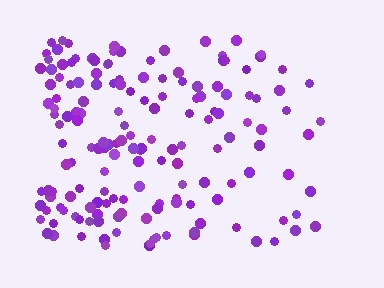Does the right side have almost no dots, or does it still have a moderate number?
Still a moderate number, just noticeably fewer than the left.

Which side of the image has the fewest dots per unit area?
The right.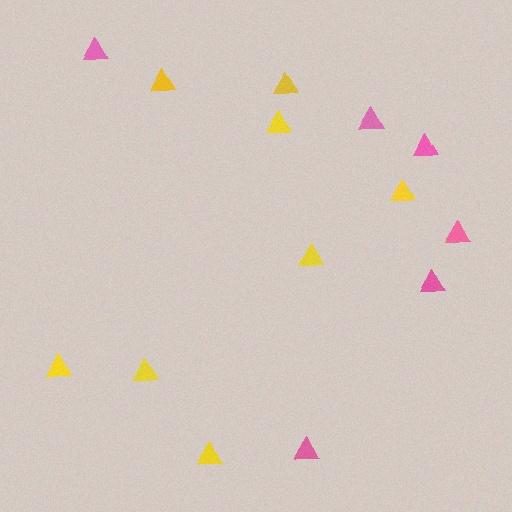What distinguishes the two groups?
There are 2 groups: one group of yellow triangles (8) and one group of pink triangles (6).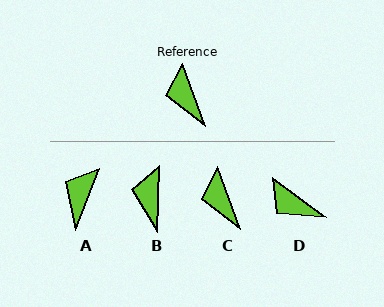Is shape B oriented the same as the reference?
No, it is off by about 22 degrees.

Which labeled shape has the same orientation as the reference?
C.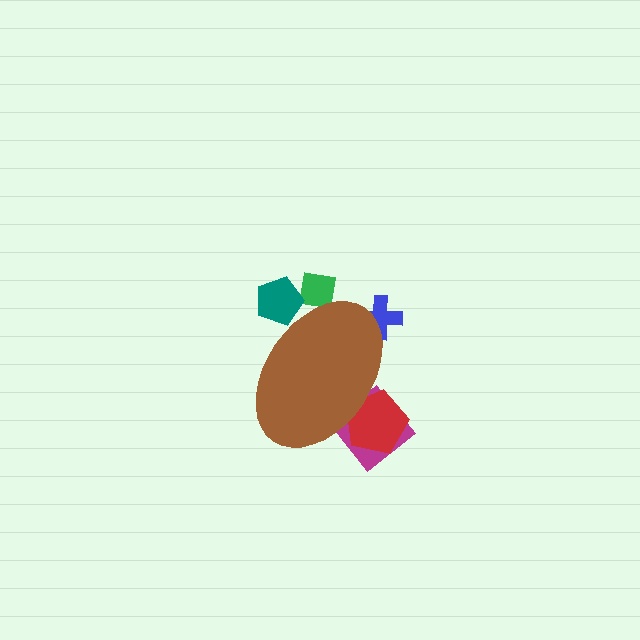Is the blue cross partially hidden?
Yes, the blue cross is partially hidden behind the brown ellipse.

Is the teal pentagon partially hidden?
Yes, the teal pentagon is partially hidden behind the brown ellipse.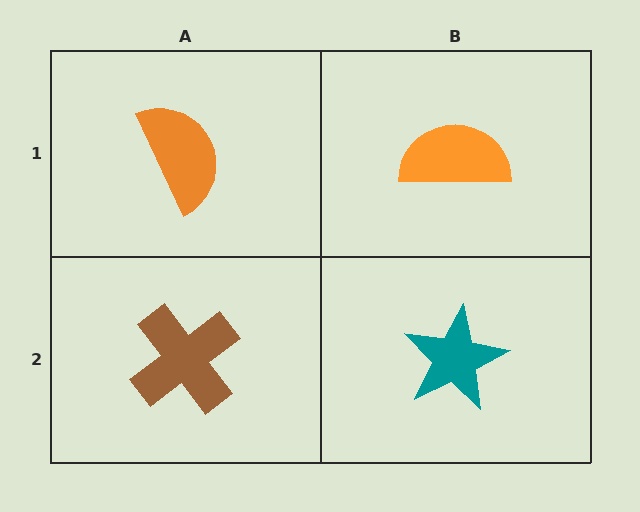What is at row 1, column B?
An orange semicircle.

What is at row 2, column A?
A brown cross.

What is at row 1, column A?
An orange semicircle.